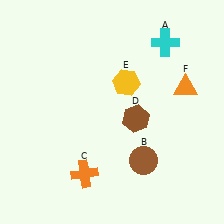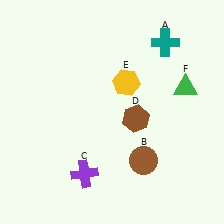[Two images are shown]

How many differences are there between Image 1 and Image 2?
There are 3 differences between the two images.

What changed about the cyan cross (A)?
In Image 1, A is cyan. In Image 2, it changed to teal.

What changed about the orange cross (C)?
In Image 1, C is orange. In Image 2, it changed to purple.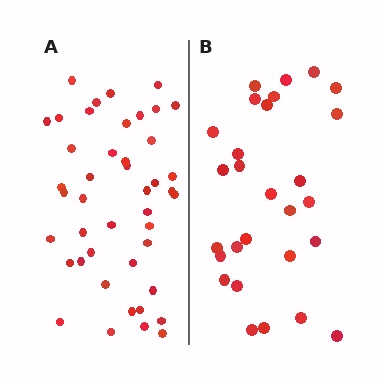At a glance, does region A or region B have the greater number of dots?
Region A (the left region) has more dots.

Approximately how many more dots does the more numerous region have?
Region A has approximately 15 more dots than region B.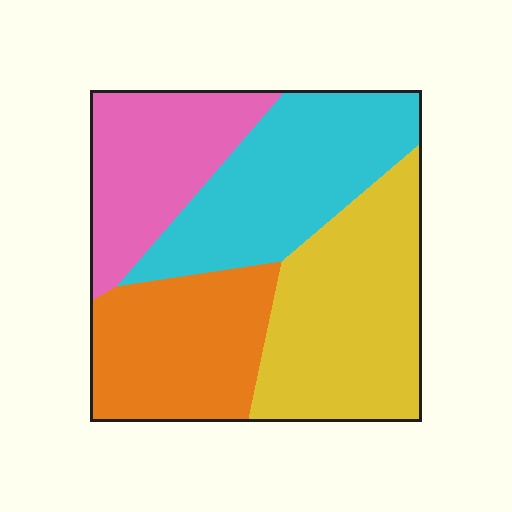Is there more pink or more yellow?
Yellow.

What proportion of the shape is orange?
Orange takes up about one quarter (1/4) of the shape.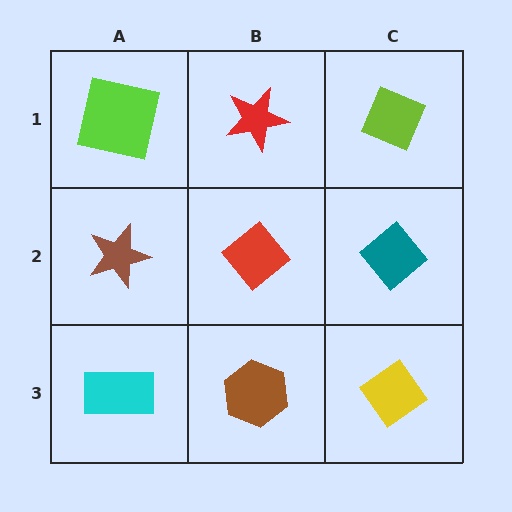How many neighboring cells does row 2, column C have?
3.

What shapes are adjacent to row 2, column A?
A lime square (row 1, column A), a cyan rectangle (row 3, column A), a red diamond (row 2, column B).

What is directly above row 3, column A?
A brown star.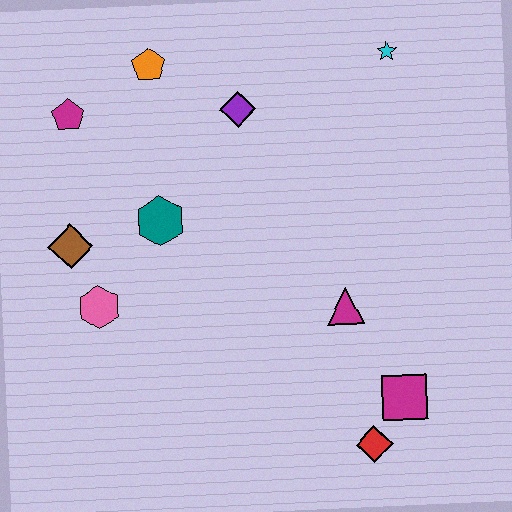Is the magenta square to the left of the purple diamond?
No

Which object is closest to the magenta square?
The red diamond is closest to the magenta square.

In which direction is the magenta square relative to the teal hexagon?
The magenta square is to the right of the teal hexagon.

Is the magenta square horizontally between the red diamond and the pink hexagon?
No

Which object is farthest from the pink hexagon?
The cyan star is farthest from the pink hexagon.